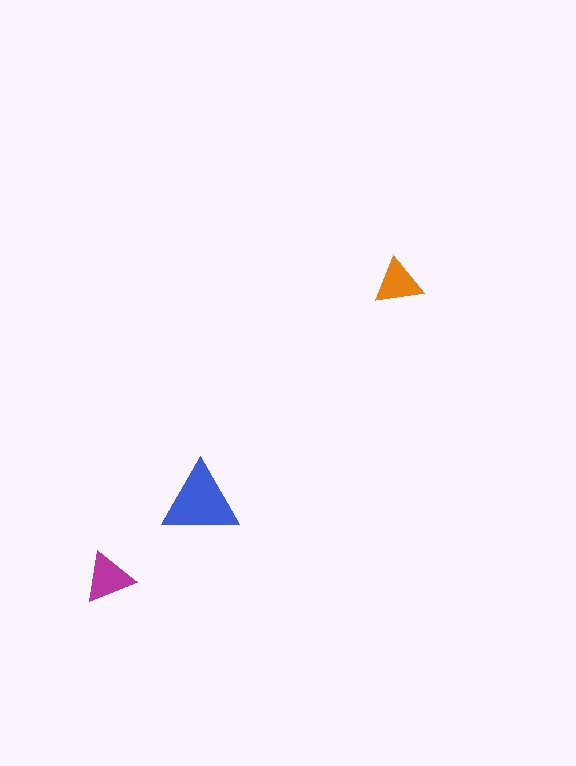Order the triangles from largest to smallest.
the blue one, the magenta one, the orange one.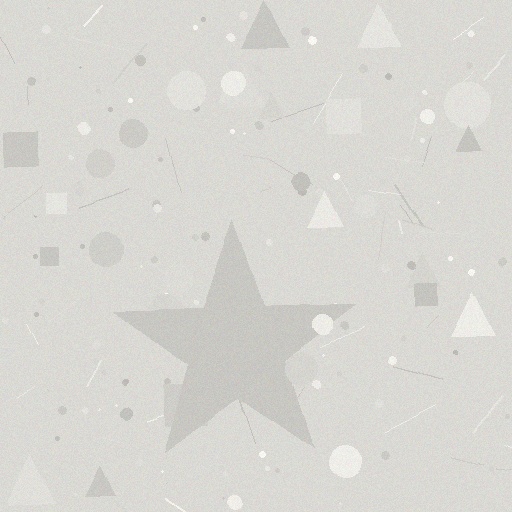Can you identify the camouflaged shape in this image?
The camouflaged shape is a star.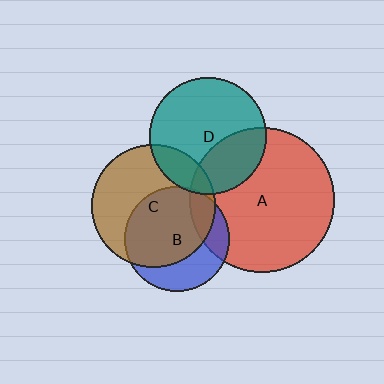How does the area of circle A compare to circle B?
Approximately 1.9 times.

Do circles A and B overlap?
Yes.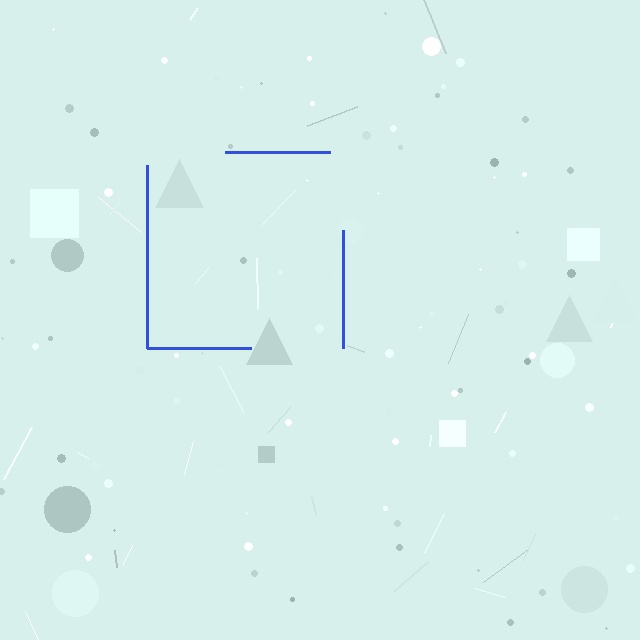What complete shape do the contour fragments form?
The contour fragments form a square.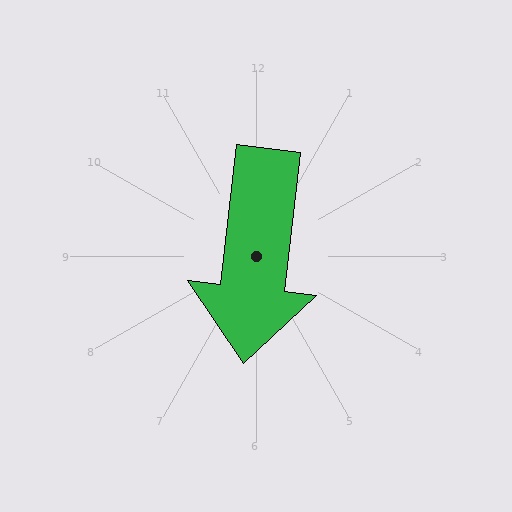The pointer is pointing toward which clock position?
Roughly 6 o'clock.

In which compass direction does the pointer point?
South.